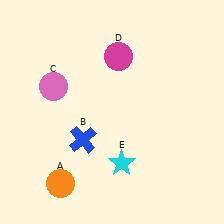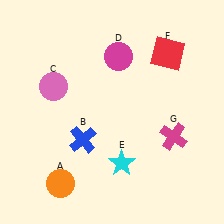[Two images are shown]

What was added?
A red square (F), a magenta cross (G) were added in Image 2.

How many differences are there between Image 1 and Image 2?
There are 2 differences between the two images.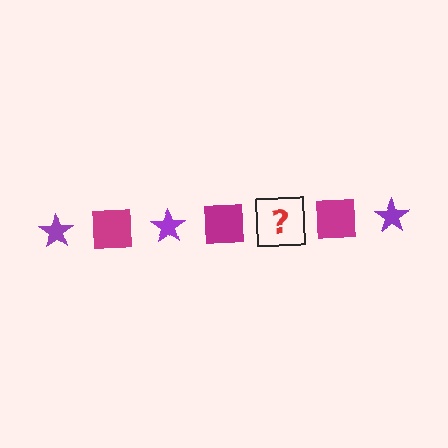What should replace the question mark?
The question mark should be replaced with a purple star.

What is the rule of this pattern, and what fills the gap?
The rule is that the pattern alternates between purple star and magenta square. The gap should be filled with a purple star.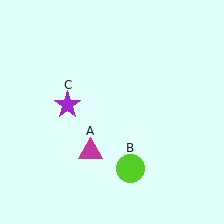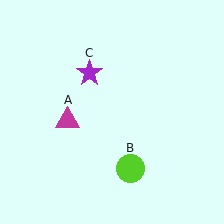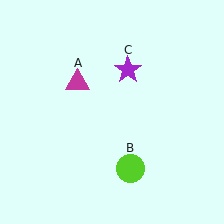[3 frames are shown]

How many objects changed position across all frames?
2 objects changed position: magenta triangle (object A), purple star (object C).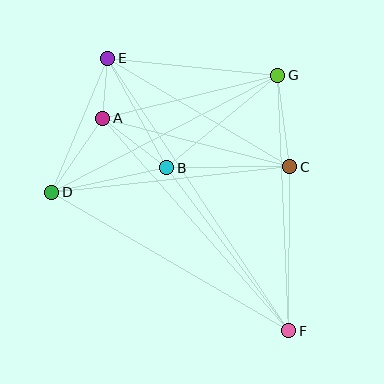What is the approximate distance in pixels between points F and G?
The distance between F and G is approximately 256 pixels.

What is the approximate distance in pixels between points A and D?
The distance between A and D is approximately 90 pixels.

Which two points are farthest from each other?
Points E and F are farthest from each other.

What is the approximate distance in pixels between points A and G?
The distance between A and G is approximately 180 pixels.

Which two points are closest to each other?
Points A and E are closest to each other.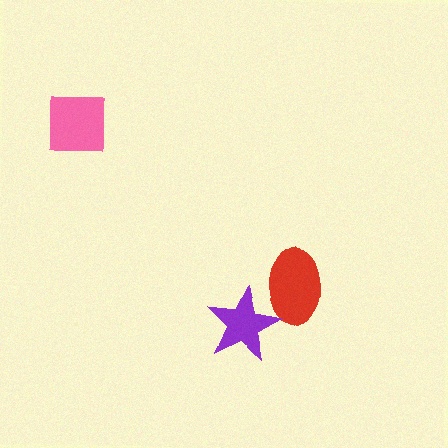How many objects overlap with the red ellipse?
1 object overlaps with the red ellipse.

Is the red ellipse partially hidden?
Yes, it is partially covered by another shape.